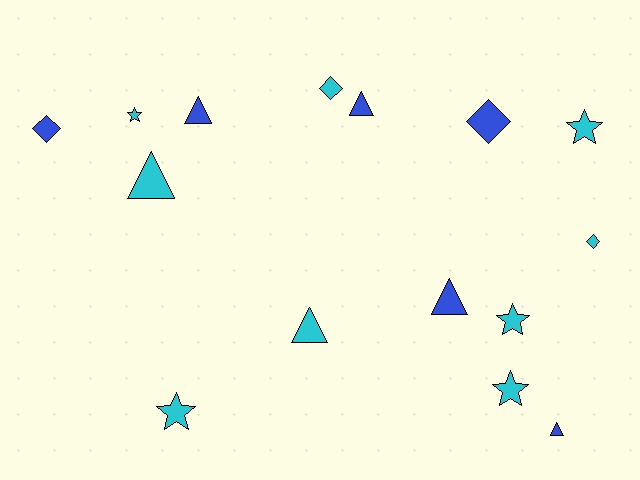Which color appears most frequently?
Cyan, with 9 objects.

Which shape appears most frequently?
Triangle, with 6 objects.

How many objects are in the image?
There are 15 objects.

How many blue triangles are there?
There are 4 blue triangles.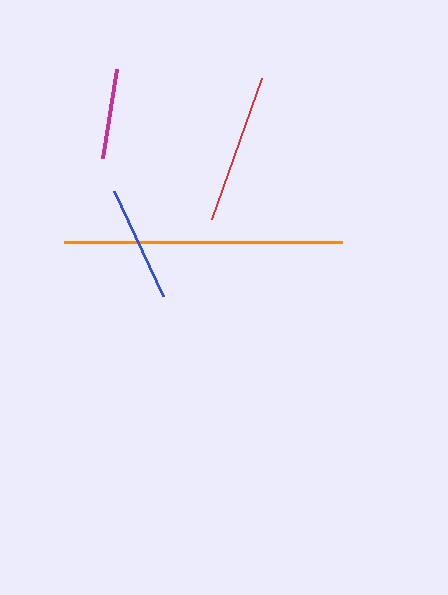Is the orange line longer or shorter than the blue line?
The orange line is longer than the blue line.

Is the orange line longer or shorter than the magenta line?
The orange line is longer than the magenta line.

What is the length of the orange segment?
The orange segment is approximately 278 pixels long.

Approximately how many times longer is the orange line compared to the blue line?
The orange line is approximately 2.4 times the length of the blue line.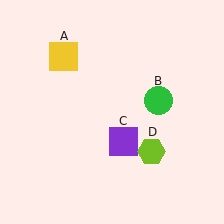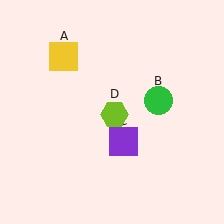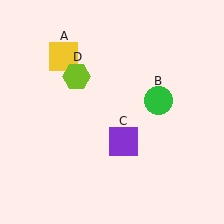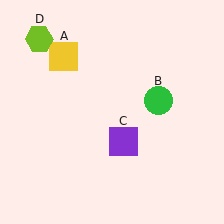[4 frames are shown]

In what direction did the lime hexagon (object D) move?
The lime hexagon (object D) moved up and to the left.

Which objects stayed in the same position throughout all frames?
Yellow square (object A) and green circle (object B) and purple square (object C) remained stationary.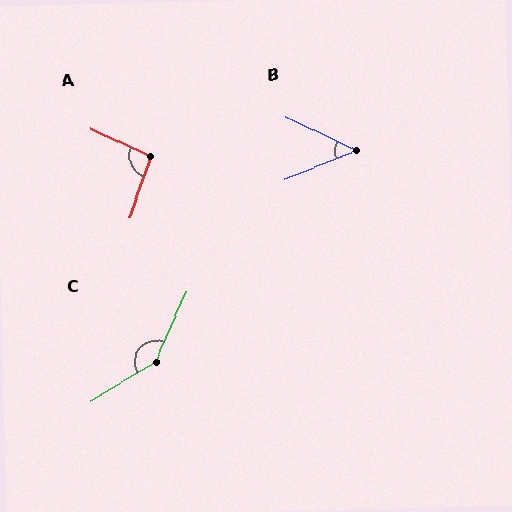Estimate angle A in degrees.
Approximately 95 degrees.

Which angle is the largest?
C, at approximately 145 degrees.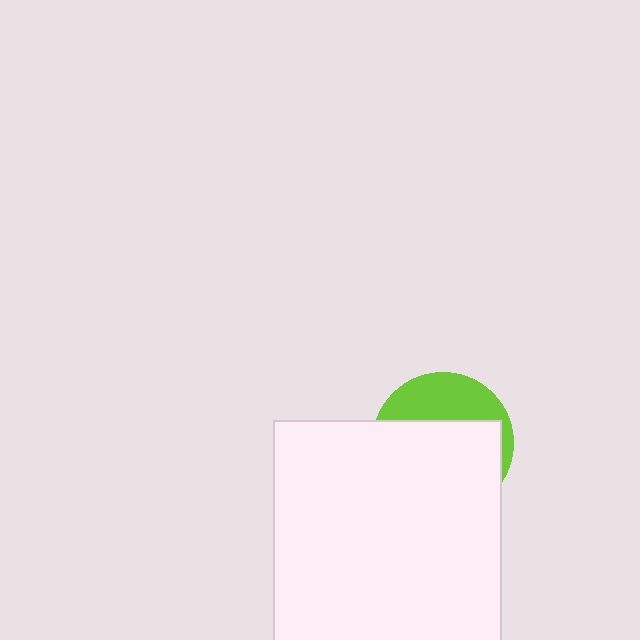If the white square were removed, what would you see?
You would see the complete lime circle.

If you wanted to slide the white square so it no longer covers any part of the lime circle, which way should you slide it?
Slide it down — that is the most direct way to separate the two shapes.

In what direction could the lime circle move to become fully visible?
The lime circle could move up. That would shift it out from behind the white square entirely.